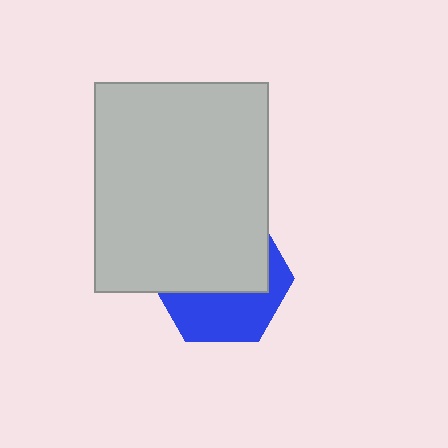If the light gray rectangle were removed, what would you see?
You would see the complete blue hexagon.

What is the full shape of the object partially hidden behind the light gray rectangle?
The partially hidden object is a blue hexagon.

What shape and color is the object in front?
The object in front is a light gray rectangle.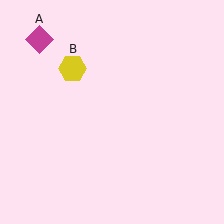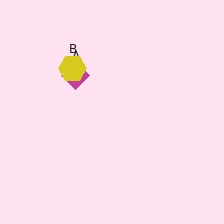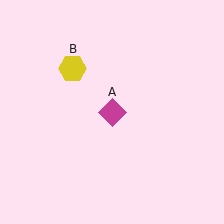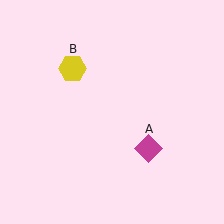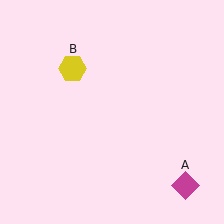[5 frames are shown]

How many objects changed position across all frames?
1 object changed position: magenta diamond (object A).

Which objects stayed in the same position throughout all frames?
Yellow hexagon (object B) remained stationary.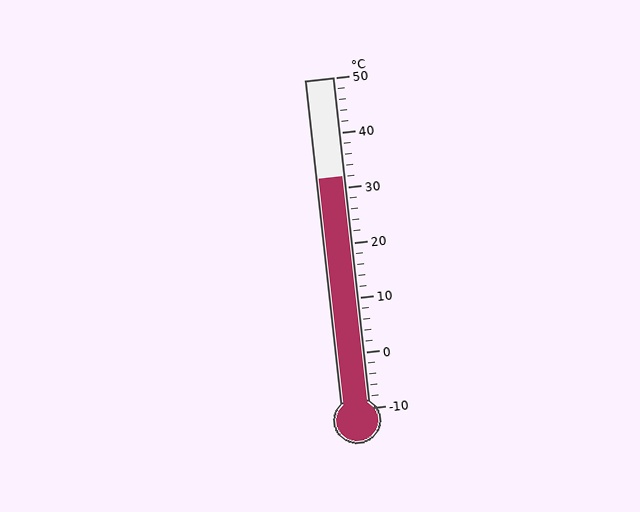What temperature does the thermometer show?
The thermometer shows approximately 32°C.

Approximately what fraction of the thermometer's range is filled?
The thermometer is filled to approximately 70% of its range.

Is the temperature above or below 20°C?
The temperature is above 20°C.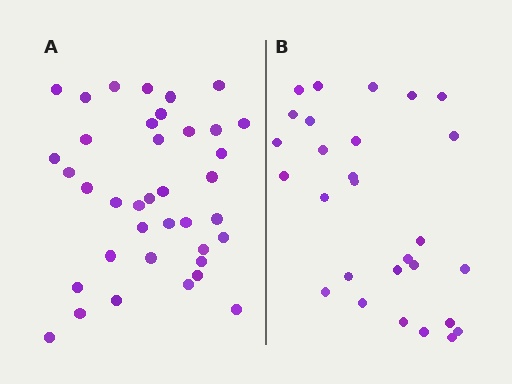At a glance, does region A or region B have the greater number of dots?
Region A (the left region) has more dots.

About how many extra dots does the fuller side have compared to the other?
Region A has roughly 10 or so more dots than region B.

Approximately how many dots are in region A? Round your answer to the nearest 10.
About 40 dots. (The exact count is 38, which rounds to 40.)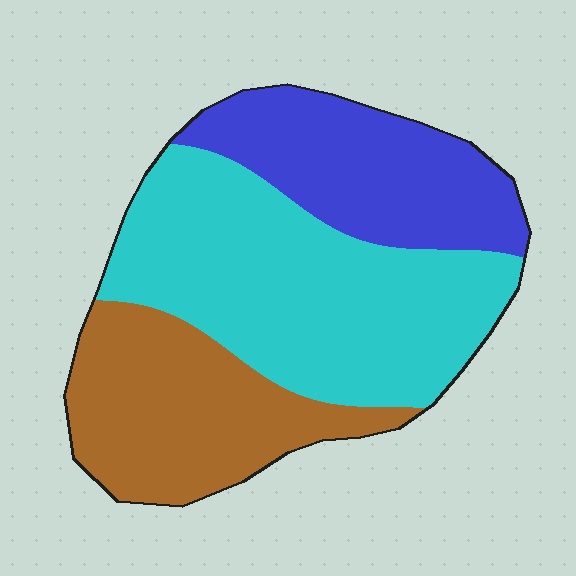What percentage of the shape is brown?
Brown covers 28% of the shape.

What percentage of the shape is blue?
Blue takes up about one quarter (1/4) of the shape.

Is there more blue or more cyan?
Cyan.